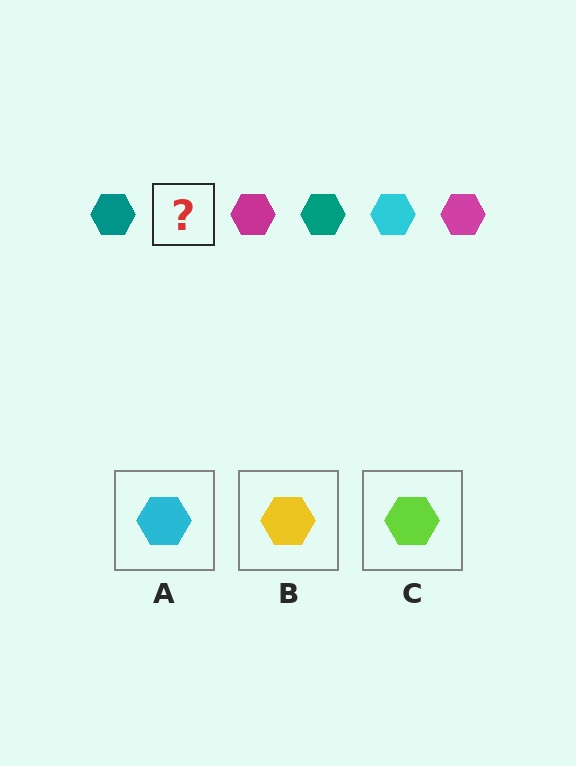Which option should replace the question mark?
Option A.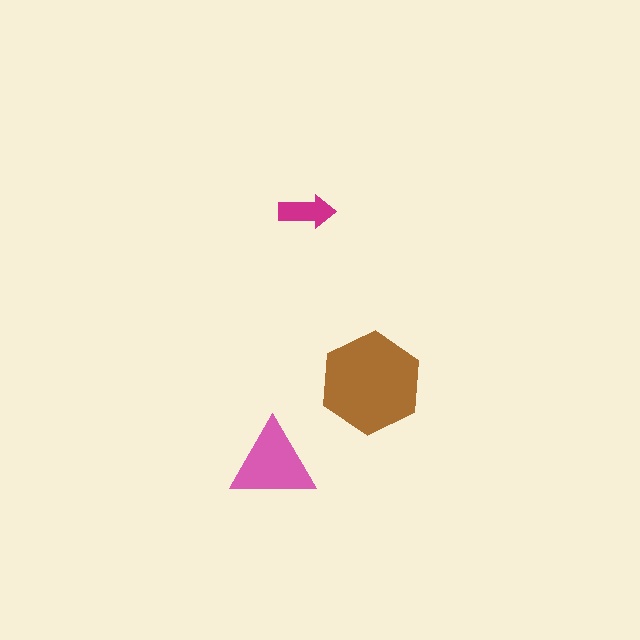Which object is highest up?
The magenta arrow is topmost.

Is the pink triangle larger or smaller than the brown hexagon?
Smaller.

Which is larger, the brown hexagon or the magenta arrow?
The brown hexagon.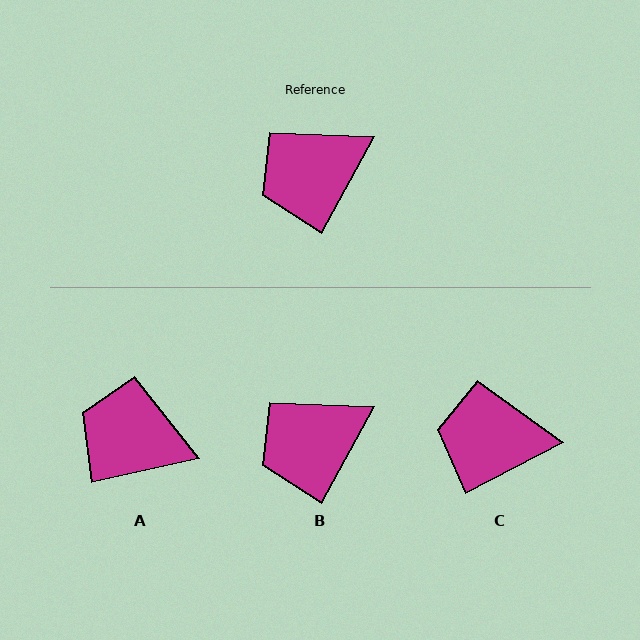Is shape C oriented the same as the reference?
No, it is off by about 33 degrees.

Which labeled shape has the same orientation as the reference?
B.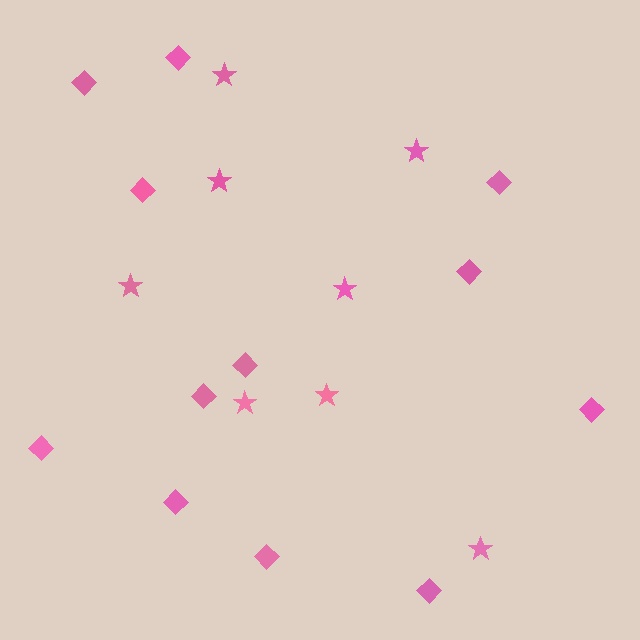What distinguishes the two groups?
There are 2 groups: one group of diamonds (12) and one group of stars (8).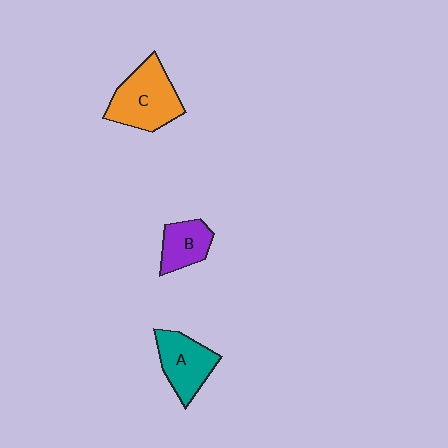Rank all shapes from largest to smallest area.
From largest to smallest: C (orange), A (teal), B (purple).